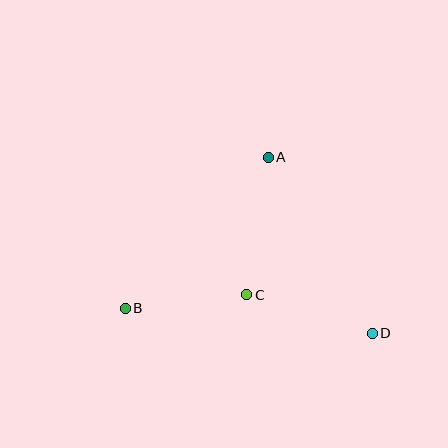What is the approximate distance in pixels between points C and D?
The distance between C and D is approximately 131 pixels.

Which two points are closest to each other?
Points B and C are closest to each other.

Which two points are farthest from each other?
Points B and D are farthest from each other.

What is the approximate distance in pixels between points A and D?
The distance between A and D is approximately 205 pixels.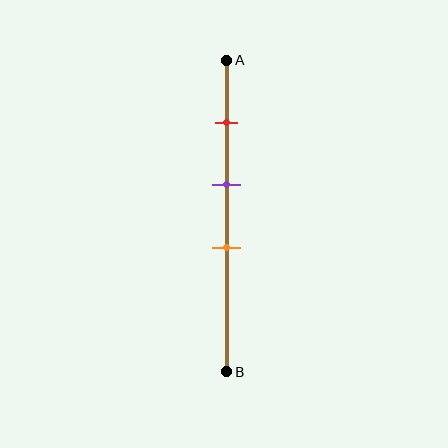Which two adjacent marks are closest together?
The purple and orange marks are the closest adjacent pair.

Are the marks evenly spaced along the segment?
Yes, the marks are approximately evenly spaced.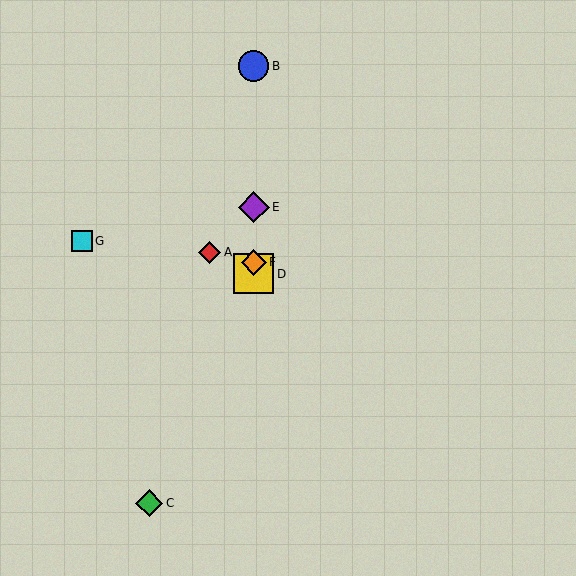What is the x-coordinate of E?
Object E is at x≈254.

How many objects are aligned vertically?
4 objects (B, D, E, F) are aligned vertically.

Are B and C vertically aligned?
No, B is at x≈254 and C is at x≈149.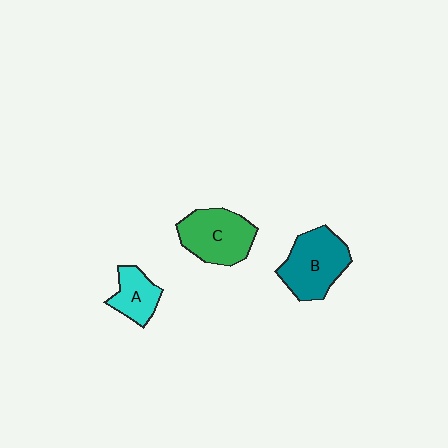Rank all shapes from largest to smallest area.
From largest to smallest: B (teal), C (green), A (cyan).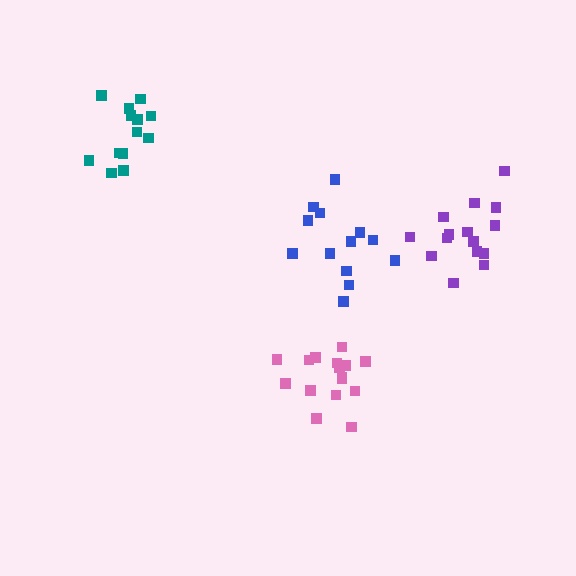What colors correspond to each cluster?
The clusters are colored: purple, pink, blue, teal.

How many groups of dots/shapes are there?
There are 4 groups.